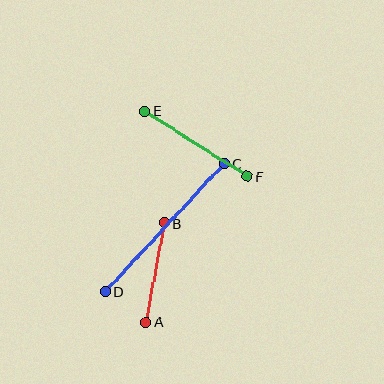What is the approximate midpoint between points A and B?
The midpoint is at approximately (155, 272) pixels.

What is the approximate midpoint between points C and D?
The midpoint is at approximately (165, 228) pixels.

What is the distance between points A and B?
The distance is approximately 101 pixels.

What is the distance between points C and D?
The distance is approximately 175 pixels.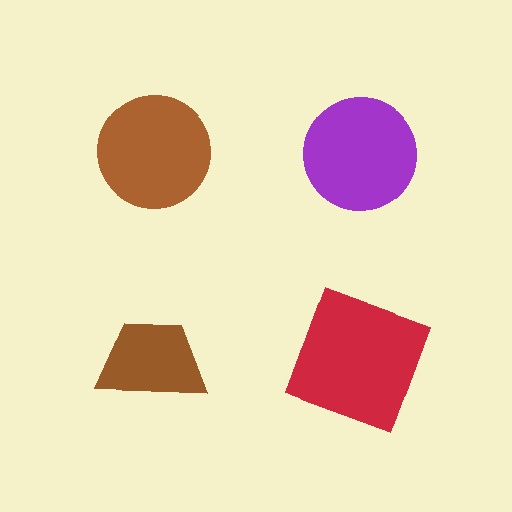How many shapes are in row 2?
2 shapes.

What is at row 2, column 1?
A brown trapezoid.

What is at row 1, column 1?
A brown circle.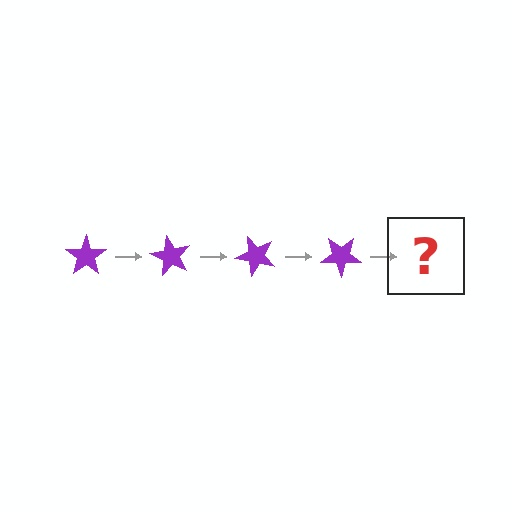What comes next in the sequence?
The next element should be a purple star rotated 240 degrees.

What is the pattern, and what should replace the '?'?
The pattern is that the star rotates 60 degrees each step. The '?' should be a purple star rotated 240 degrees.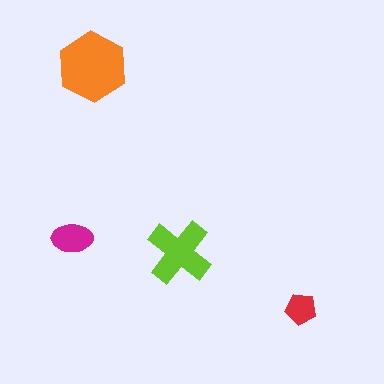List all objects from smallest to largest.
The red pentagon, the magenta ellipse, the lime cross, the orange hexagon.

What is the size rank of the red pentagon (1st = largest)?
4th.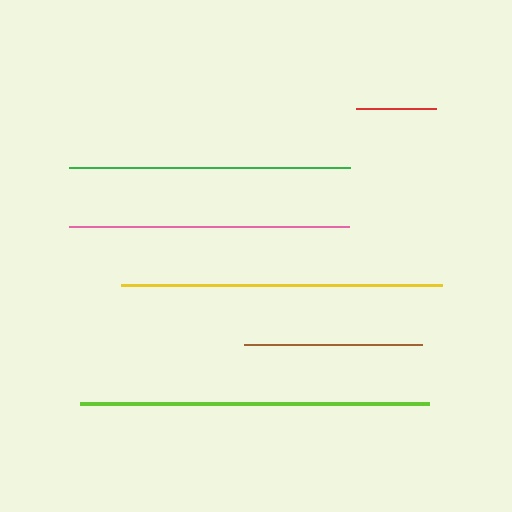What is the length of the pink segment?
The pink segment is approximately 280 pixels long.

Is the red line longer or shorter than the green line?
The green line is longer than the red line.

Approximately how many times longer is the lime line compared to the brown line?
The lime line is approximately 2.0 times the length of the brown line.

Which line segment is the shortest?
The red line is the shortest at approximately 80 pixels.